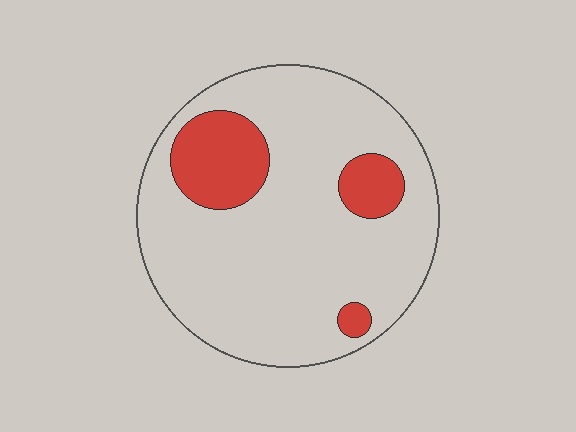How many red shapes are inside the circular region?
3.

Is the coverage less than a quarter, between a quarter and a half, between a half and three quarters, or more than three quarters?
Less than a quarter.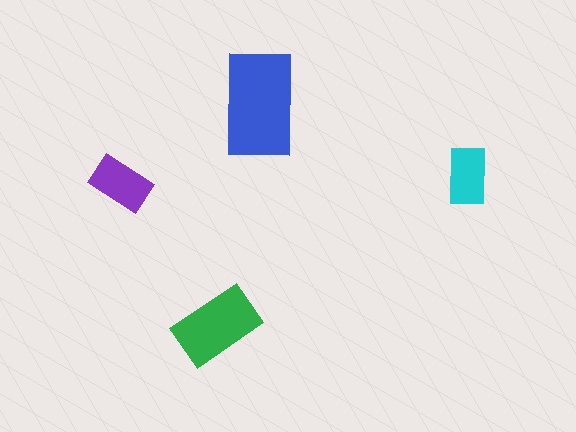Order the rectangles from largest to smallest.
the blue one, the green one, the purple one, the cyan one.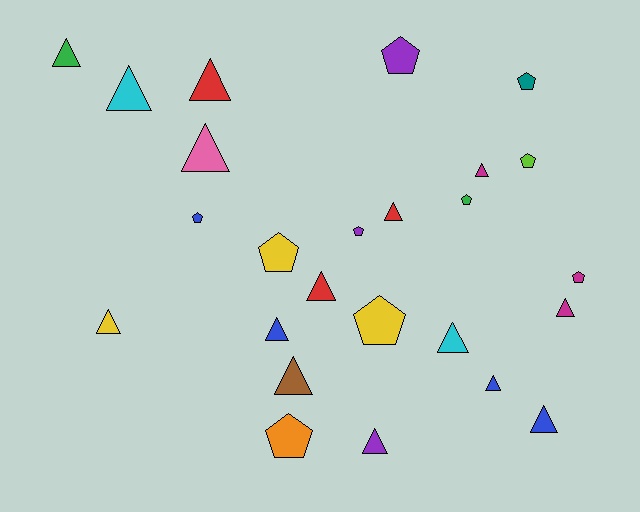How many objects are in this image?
There are 25 objects.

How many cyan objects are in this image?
There are 2 cyan objects.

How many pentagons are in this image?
There are 10 pentagons.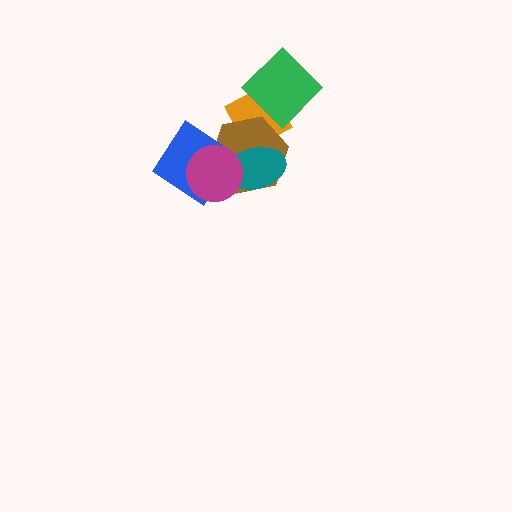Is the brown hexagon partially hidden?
Yes, it is partially covered by another shape.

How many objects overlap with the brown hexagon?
4 objects overlap with the brown hexagon.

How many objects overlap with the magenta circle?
3 objects overlap with the magenta circle.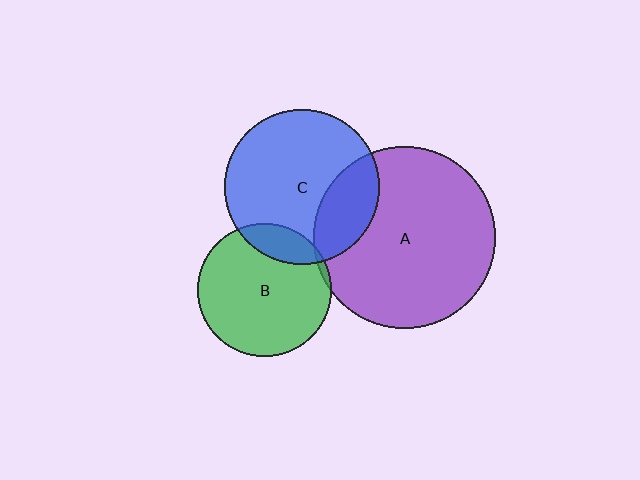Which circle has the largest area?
Circle A (purple).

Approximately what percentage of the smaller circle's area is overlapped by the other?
Approximately 15%.